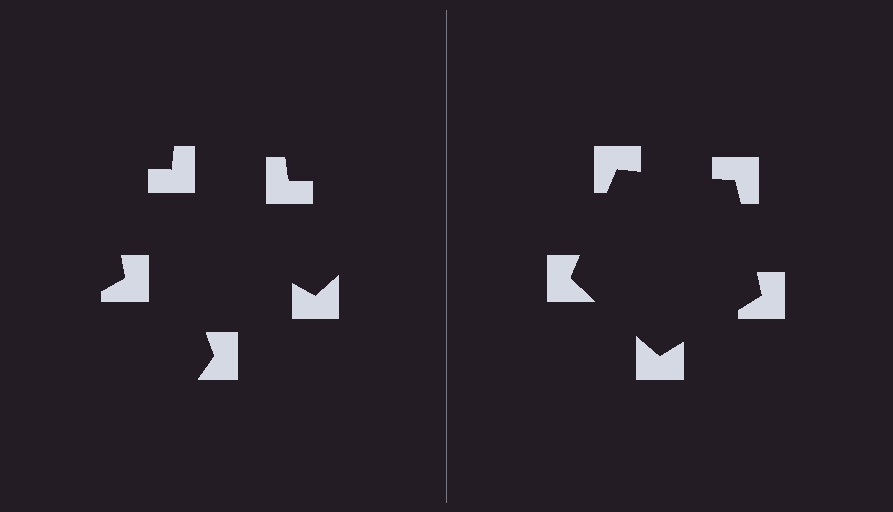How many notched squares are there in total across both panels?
10 — 5 on each side.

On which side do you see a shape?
An illusory pentagon appears on the right side. On the left side the wedge cuts are rotated, so no coherent shape forms.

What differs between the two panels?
The notched squares are positioned identically on both sides; only the wedge orientations differ. On the right they align to a pentagon; on the left they are misaligned.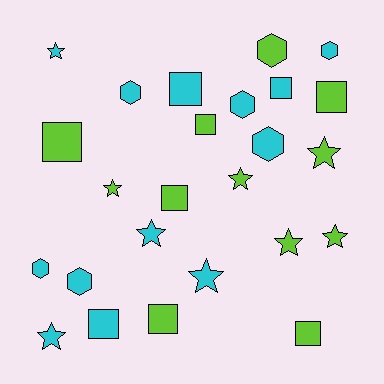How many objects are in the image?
There are 25 objects.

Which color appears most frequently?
Cyan, with 13 objects.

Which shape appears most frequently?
Star, with 9 objects.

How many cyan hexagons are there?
There are 6 cyan hexagons.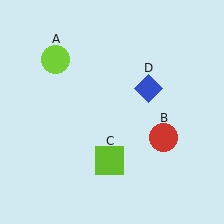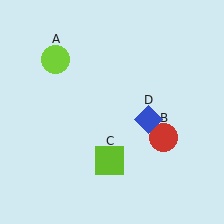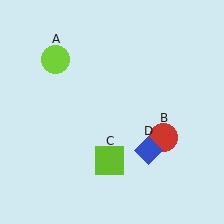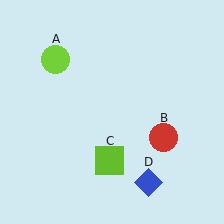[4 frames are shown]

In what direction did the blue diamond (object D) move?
The blue diamond (object D) moved down.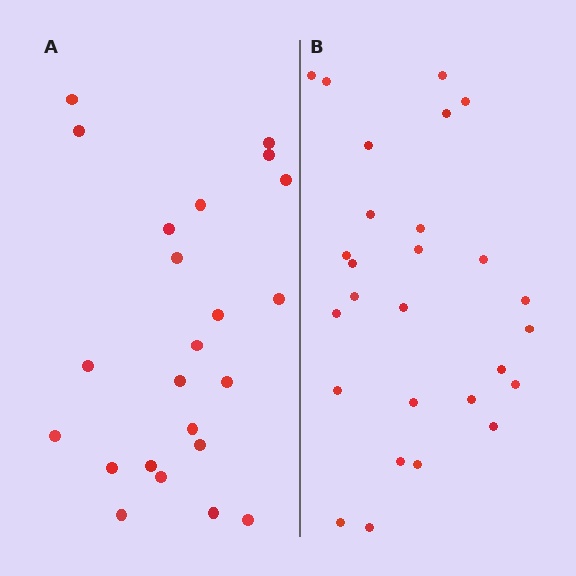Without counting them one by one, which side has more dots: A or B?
Region B (the right region) has more dots.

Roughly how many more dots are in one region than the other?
Region B has about 4 more dots than region A.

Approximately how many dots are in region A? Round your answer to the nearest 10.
About 20 dots. (The exact count is 23, which rounds to 20.)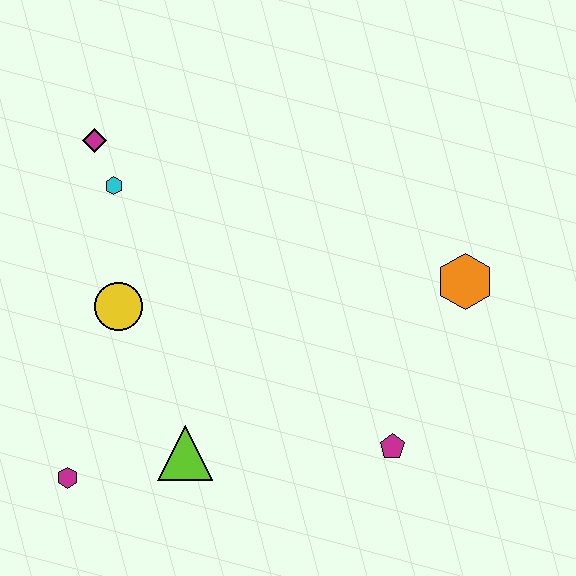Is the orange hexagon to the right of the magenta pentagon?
Yes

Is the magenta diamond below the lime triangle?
No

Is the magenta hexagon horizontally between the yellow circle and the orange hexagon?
No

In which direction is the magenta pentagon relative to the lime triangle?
The magenta pentagon is to the right of the lime triangle.